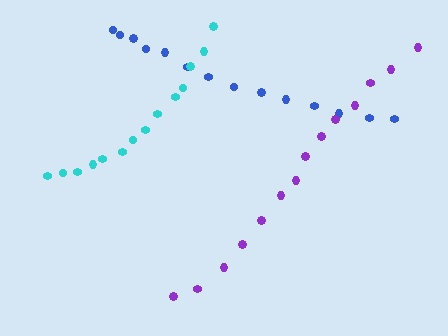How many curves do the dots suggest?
There are 3 distinct paths.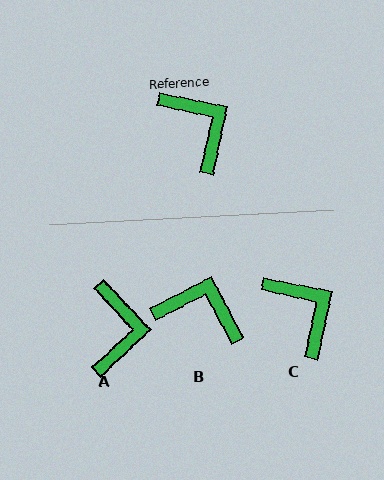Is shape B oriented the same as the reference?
No, it is off by about 40 degrees.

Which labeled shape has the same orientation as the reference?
C.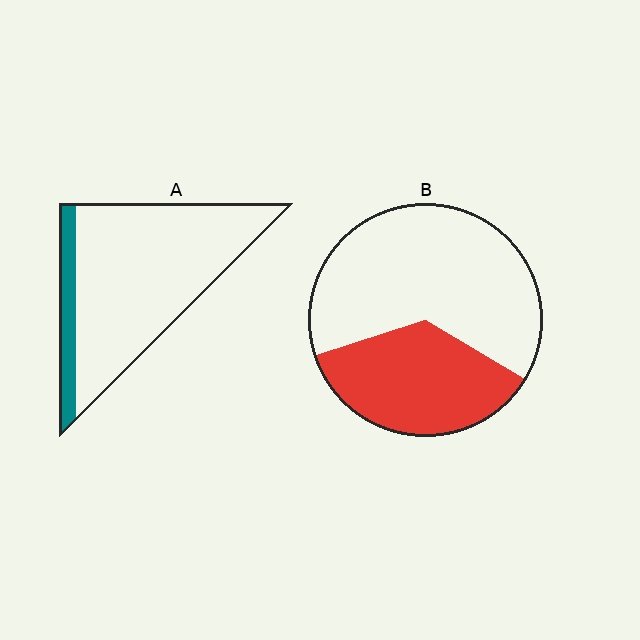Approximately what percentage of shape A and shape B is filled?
A is approximately 15% and B is approximately 35%.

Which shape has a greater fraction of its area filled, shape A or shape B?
Shape B.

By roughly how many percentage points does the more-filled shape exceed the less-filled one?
By roughly 25 percentage points (B over A).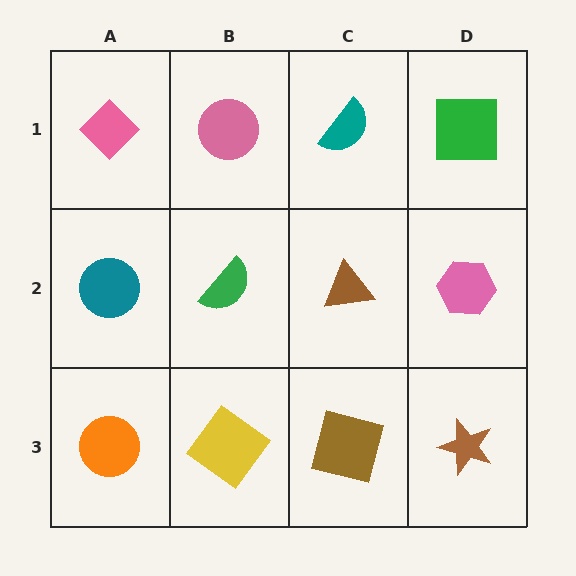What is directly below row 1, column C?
A brown triangle.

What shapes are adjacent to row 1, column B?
A green semicircle (row 2, column B), a pink diamond (row 1, column A), a teal semicircle (row 1, column C).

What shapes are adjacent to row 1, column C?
A brown triangle (row 2, column C), a pink circle (row 1, column B), a green square (row 1, column D).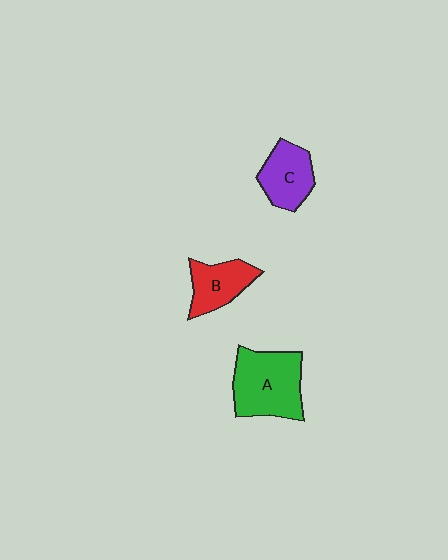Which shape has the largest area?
Shape A (green).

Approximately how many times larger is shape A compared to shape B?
Approximately 1.7 times.